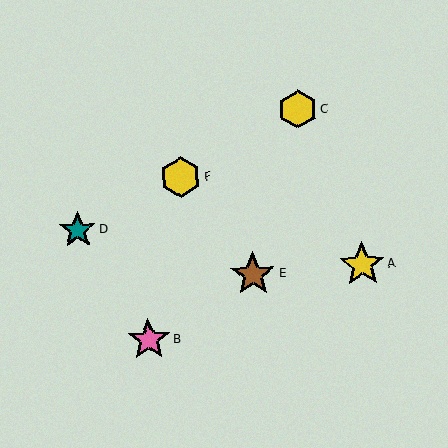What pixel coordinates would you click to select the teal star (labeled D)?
Click at (78, 230) to select the teal star D.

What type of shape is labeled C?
Shape C is a yellow hexagon.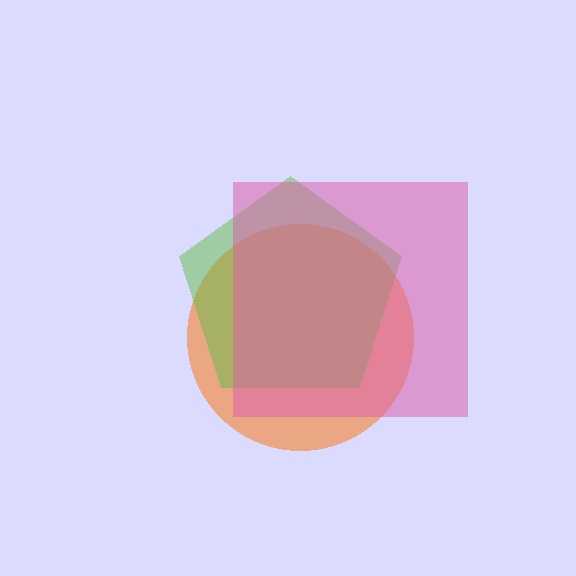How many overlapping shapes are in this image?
There are 3 overlapping shapes in the image.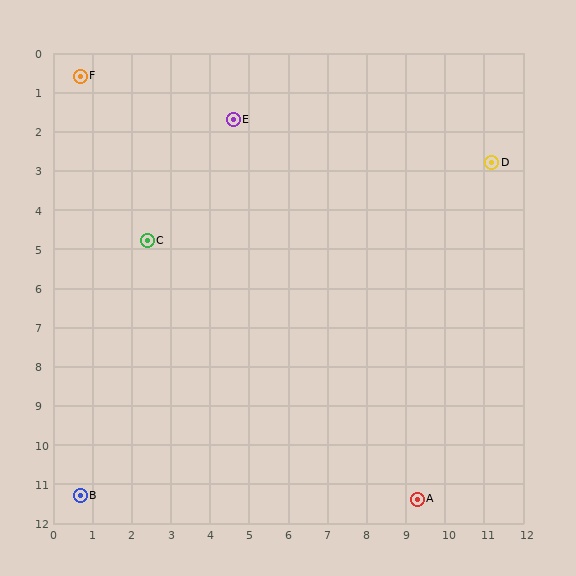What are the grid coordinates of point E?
Point E is at approximately (4.6, 1.7).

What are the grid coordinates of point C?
Point C is at approximately (2.4, 4.8).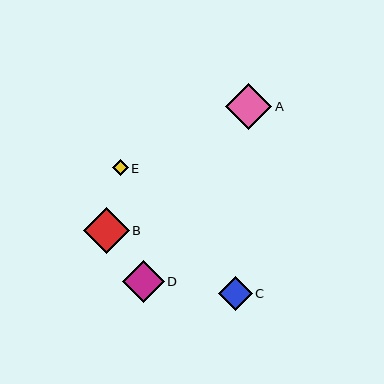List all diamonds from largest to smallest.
From largest to smallest: A, B, D, C, E.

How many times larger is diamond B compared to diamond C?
Diamond B is approximately 1.3 times the size of diamond C.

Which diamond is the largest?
Diamond A is the largest with a size of approximately 46 pixels.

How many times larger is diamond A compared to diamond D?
Diamond A is approximately 1.1 times the size of diamond D.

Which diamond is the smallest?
Diamond E is the smallest with a size of approximately 16 pixels.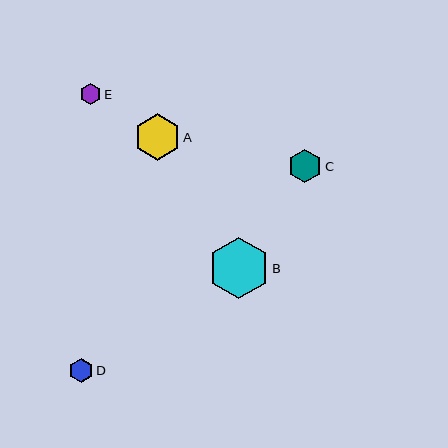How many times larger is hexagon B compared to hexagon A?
Hexagon B is approximately 1.3 times the size of hexagon A.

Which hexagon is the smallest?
Hexagon E is the smallest with a size of approximately 21 pixels.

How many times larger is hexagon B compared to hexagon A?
Hexagon B is approximately 1.3 times the size of hexagon A.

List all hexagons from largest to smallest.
From largest to smallest: B, A, C, D, E.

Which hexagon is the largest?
Hexagon B is the largest with a size of approximately 61 pixels.